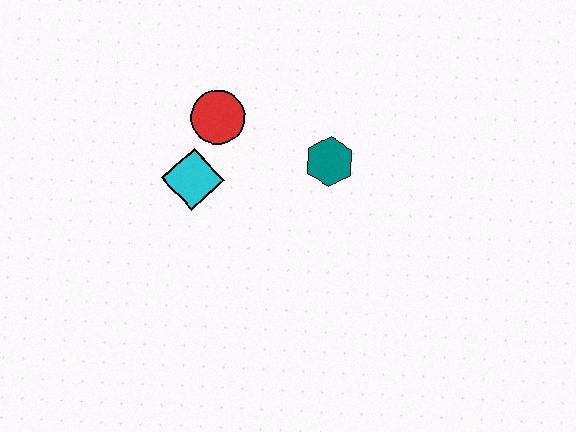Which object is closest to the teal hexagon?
The red circle is closest to the teal hexagon.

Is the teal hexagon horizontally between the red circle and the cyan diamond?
No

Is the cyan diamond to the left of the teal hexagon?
Yes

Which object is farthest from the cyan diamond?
The teal hexagon is farthest from the cyan diamond.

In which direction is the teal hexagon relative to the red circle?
The teal hexagon is to the right of the red circle.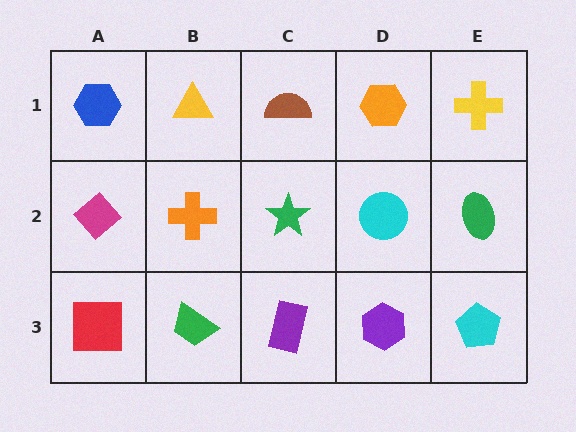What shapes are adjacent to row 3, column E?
A green ellipse (row 2, column E), a purple hexagon (row 3, column D).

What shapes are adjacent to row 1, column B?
An orange cross (row 2, column B), a blue hexagon (row 1, column A), a brown semicircle (row 1, column C).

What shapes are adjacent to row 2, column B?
A yellow triangle (row 1, column B), a green trapezoid (row 3, column B), a magenta diamond (row 2, column A), a green star (row 2, column C).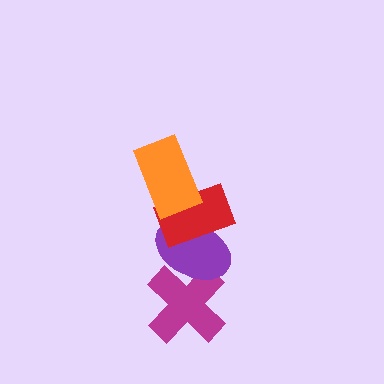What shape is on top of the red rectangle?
The orange rectangle is on top of the red rectangle.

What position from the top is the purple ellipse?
The purple ellipse is 3rd from the top.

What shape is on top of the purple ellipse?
The red rectangle is on top of the purple ellipse.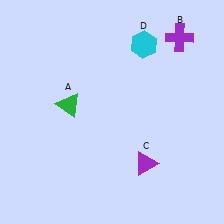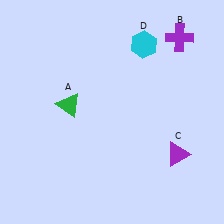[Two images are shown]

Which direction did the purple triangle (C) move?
The purple triangle (C) moved right.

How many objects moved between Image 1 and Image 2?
1 object moved between the two images.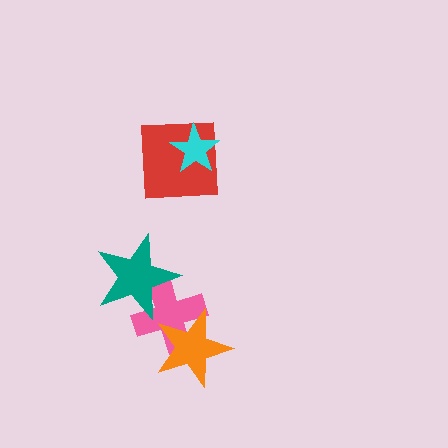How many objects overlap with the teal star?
1 object overlaps with the teal star.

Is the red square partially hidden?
Yes, it is partially covered by another shape.